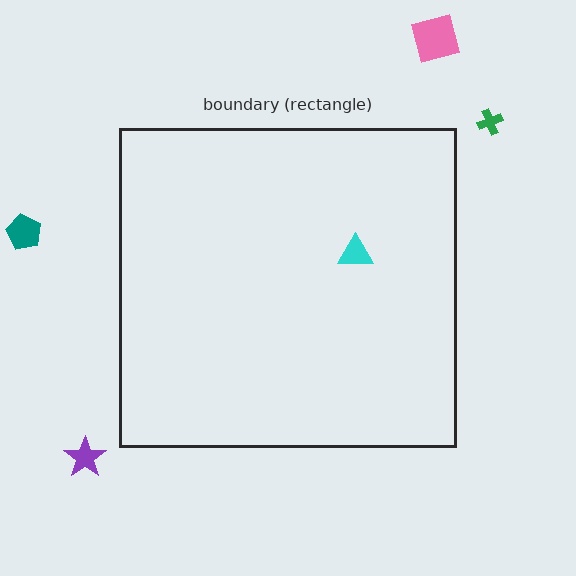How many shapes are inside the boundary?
1 inside, 4 outside.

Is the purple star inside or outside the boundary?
Outside.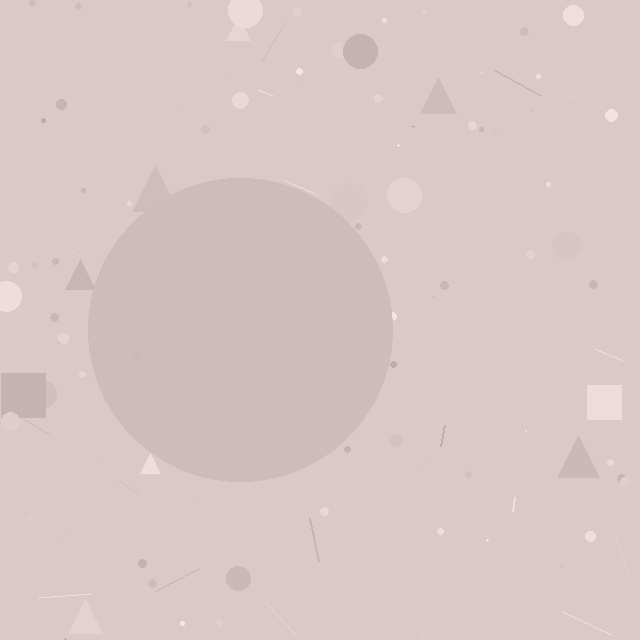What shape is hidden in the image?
A circle is hidden in the image.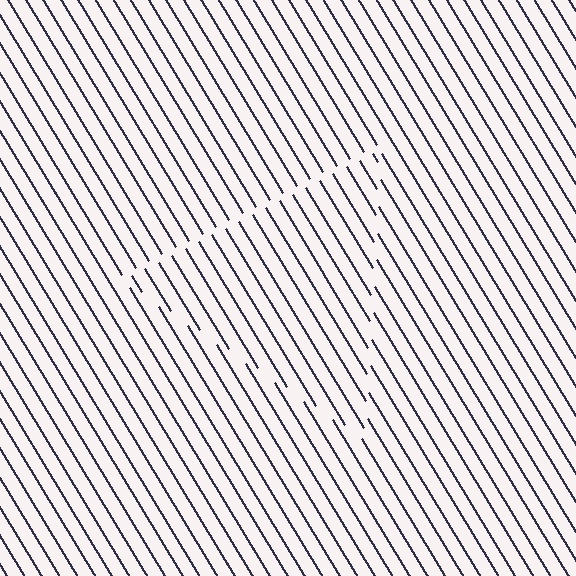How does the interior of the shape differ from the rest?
The interior of the shape contains the same grating, shifted by half a period — the contour is defined by the phase discontinuity where line-ends from the inner and outer gratings abut.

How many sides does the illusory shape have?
3 sides — the line-ends trace a triangle.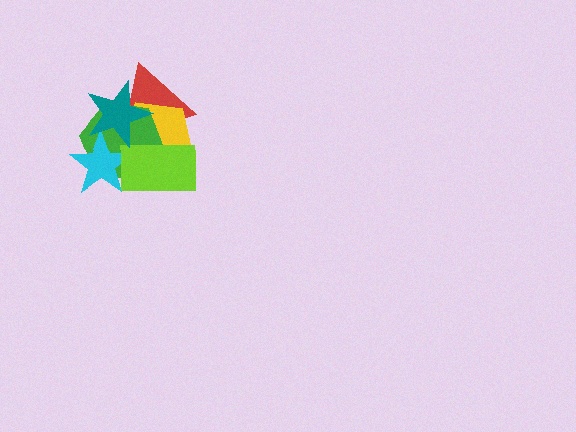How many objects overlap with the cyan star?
4 objects overlap with the cyan star.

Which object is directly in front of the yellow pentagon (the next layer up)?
The green hexagon is directly in front of the yellow pentagon.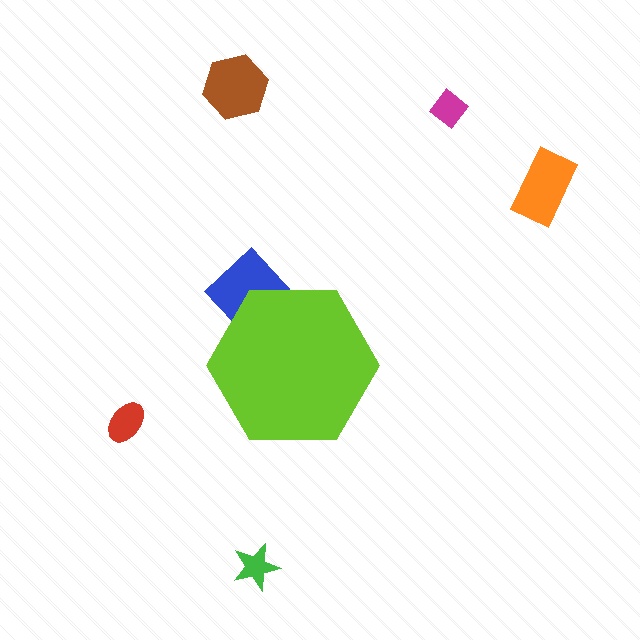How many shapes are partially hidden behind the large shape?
1 shape is partially hidden.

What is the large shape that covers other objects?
A lime hexagon.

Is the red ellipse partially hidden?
No, the red ellipse is fully visible.